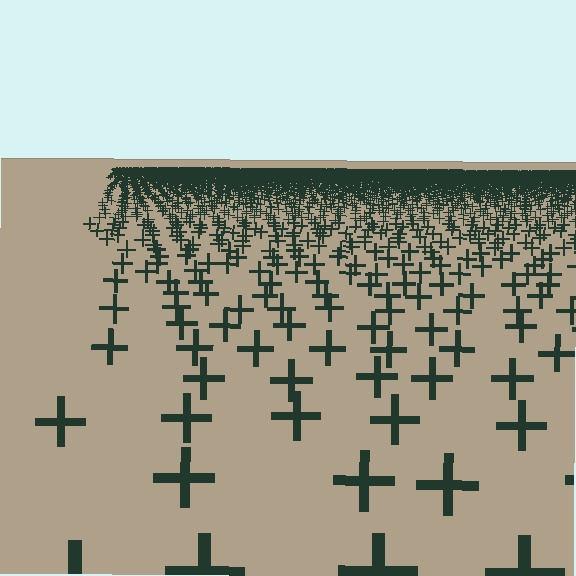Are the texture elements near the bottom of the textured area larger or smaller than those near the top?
Larger. Near the bottom, elements are closer to the viewer and appear at a bigger on-screen size.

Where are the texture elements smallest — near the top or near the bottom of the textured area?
Near the top.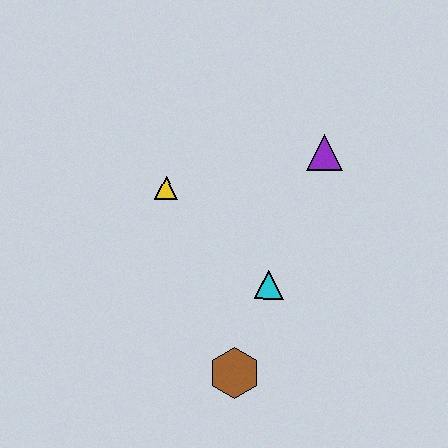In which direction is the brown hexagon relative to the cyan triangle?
The brown hexagon is below the cyan triangle.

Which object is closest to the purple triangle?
The cyan triangle is closest to the purple triangle.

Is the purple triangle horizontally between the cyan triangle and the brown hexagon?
No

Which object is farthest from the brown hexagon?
The purple triangle is farthest from the brown hexagon.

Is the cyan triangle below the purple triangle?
Yes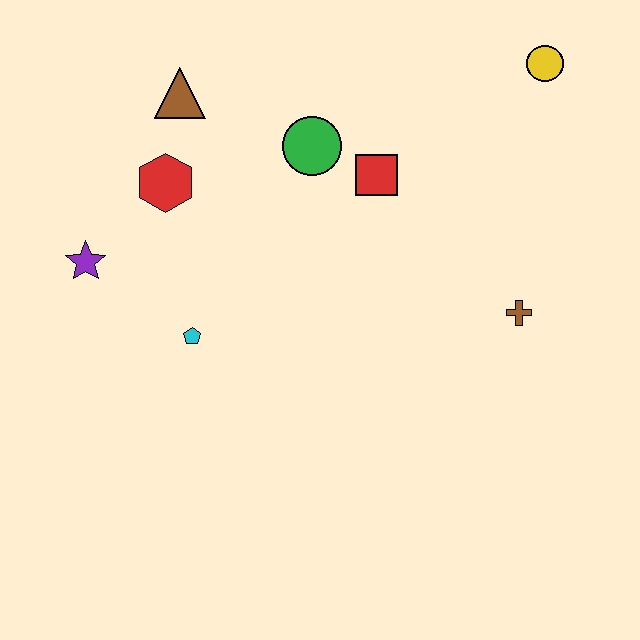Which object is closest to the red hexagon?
The brown triangle is closest to the red hexagon.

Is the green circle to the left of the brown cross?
Yes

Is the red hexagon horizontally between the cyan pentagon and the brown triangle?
No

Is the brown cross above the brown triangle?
No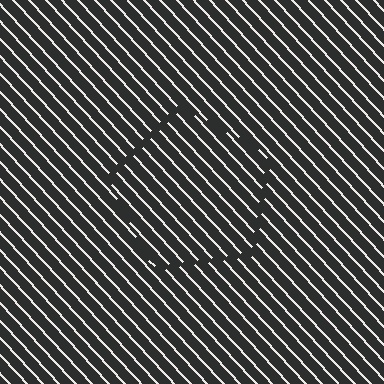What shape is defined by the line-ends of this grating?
An illusory pentagon. The interior of the shape contains the same grating, shifted by half a period — the contour is defined by the phase discontinuity where line-ends from the inner and outer gratings abut.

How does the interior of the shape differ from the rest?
The interior of the shape contains the same grating, shifted by half a period — the contour is defined by the phase discontinuity where line-ends from the inner and outer gratings abut.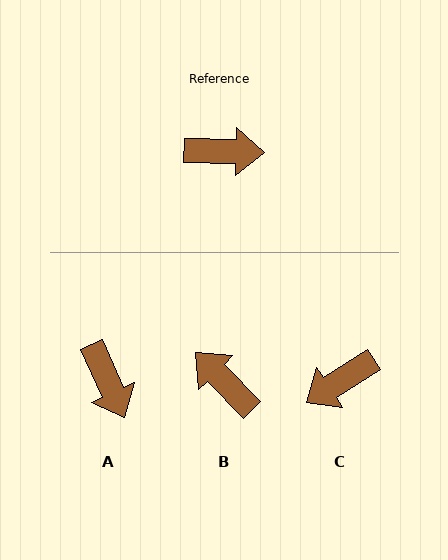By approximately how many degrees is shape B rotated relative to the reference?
Approximately 136 degrees counter-clockwise.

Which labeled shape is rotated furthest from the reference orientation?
C, about 146 degrees away.